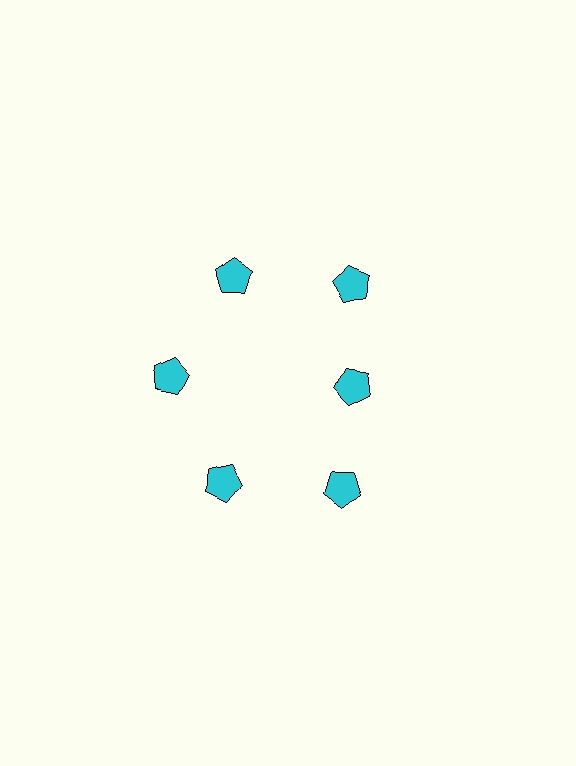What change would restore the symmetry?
The symmetry would be restored by moving it outward, back onto the ring so that all 6 pentagons sit at equal angles and equal distance from the center.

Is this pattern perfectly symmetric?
No. The 6 cyan pentagons are arranged in a ring, but one element near the 3 o'clock position is pulled inward toward the center, breaking the 6-fold rotational symmetry.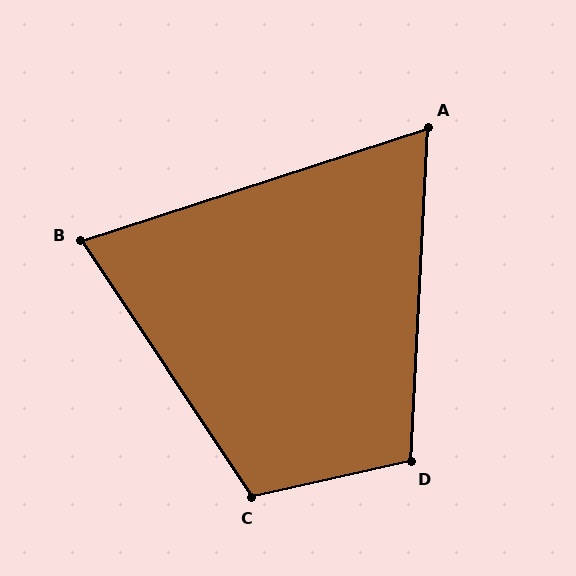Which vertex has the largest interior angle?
C, at approximately 111 degrees.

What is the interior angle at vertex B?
Approximately 74 degrees (acute).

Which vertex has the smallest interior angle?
A, at approximately 69 degrees.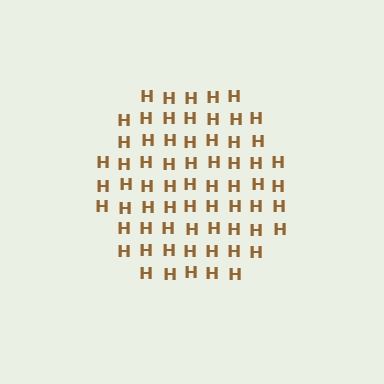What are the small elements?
The small elements are letter H's.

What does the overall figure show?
The overall figure shows a hexagon.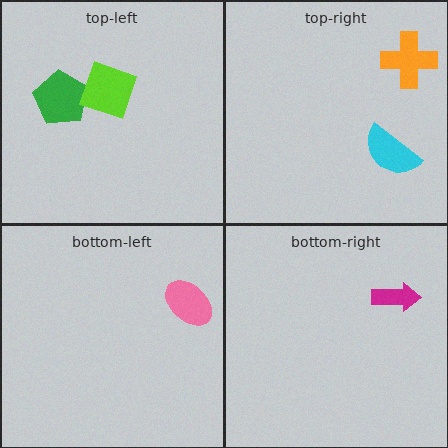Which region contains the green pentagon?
The top-left region.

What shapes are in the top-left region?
The green pentagon, the lime diamond.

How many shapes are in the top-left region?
2.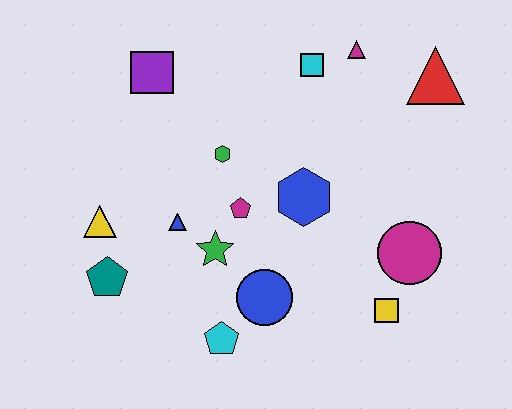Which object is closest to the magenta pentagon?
The green star is closest to the magenta pentagon.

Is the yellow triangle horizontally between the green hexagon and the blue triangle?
No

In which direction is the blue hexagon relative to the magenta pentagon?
The blue hexagon is to the right of the magenta pentagon.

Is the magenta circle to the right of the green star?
Yes